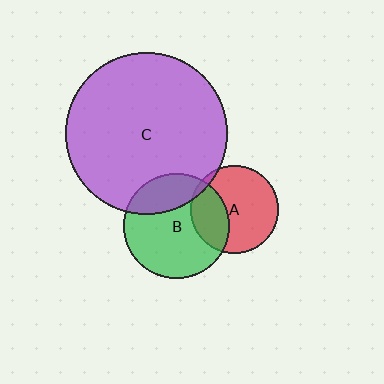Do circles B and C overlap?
Yes.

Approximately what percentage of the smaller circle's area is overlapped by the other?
Approximately 25%.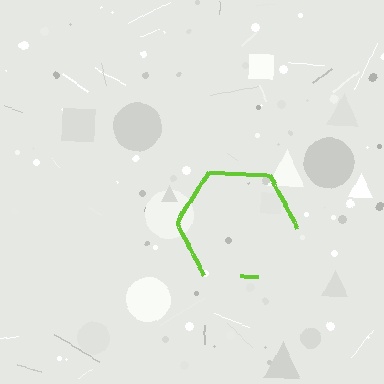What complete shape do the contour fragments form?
The contour fragments form a hexagon.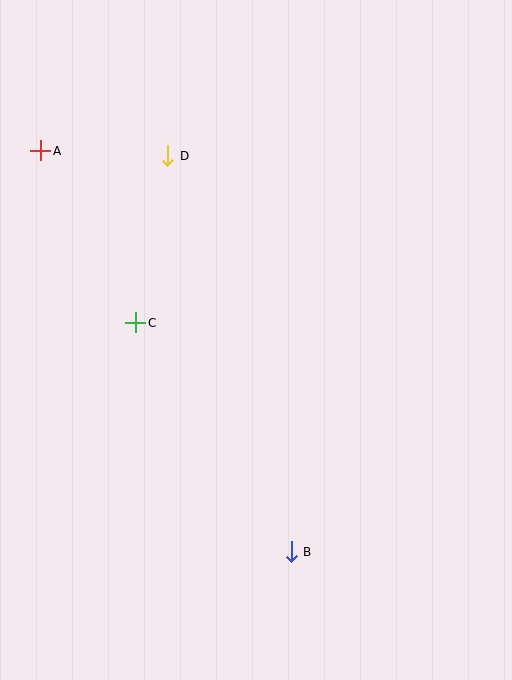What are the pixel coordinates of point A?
Point A is at (41, 151).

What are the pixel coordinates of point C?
Point C is at (136, 323).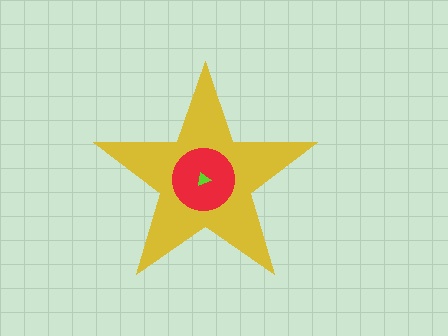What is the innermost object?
The lime triangle.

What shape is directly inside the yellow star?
The red circle.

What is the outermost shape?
The yellow star.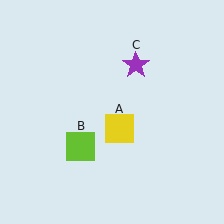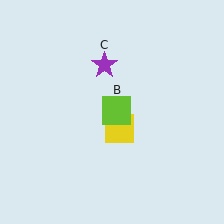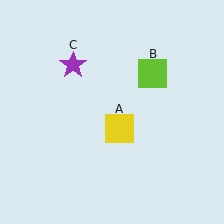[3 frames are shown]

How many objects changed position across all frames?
2 objects changed position: lime square (object B), purple star (object C).